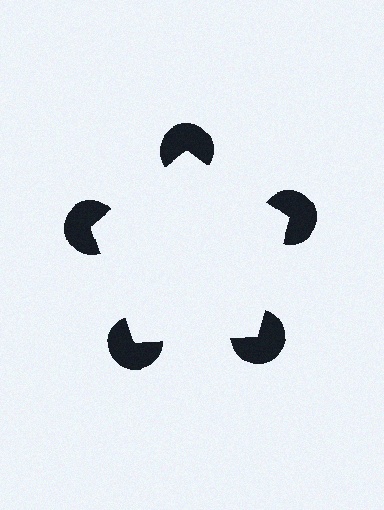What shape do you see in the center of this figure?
An illusory pentagon — its edges are inferred from the aligned wedge cuts in the pac-man discs, not physically drawn.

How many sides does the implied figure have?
5 sides.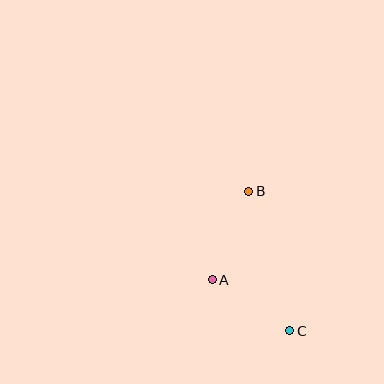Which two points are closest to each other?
Points A and C are closest to each other.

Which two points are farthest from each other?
Points B and C are farthest from each other.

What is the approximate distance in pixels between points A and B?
The distance between A and B is approximately 96 pixels.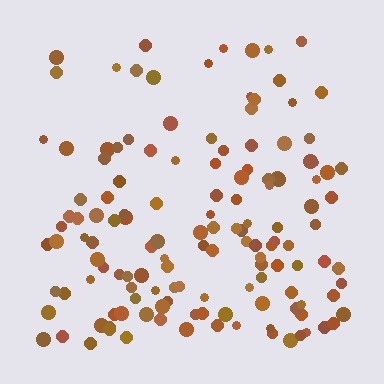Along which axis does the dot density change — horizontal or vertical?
Vertical.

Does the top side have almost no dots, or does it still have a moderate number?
Still a moderate number, just noticeably fewer than the bottom.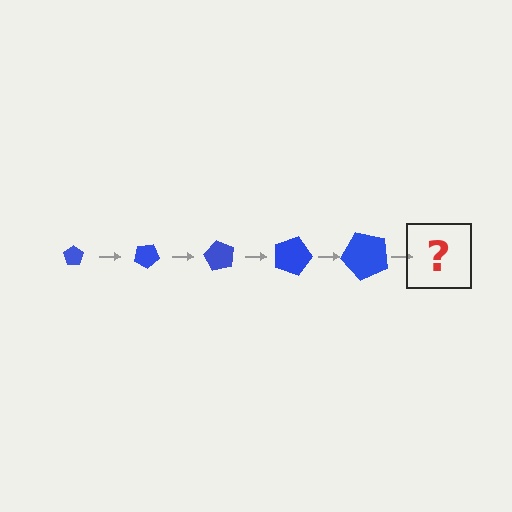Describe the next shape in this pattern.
It should be a pentagon, larger than the previous one and rotated 150 degrees from the start.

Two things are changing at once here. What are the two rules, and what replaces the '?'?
The two rules are that the pentagon grows larger each step and it rotates 30 degrees each step. The '?' should be a pentagon, larger than the previous one and rotated 150 degrees from the start.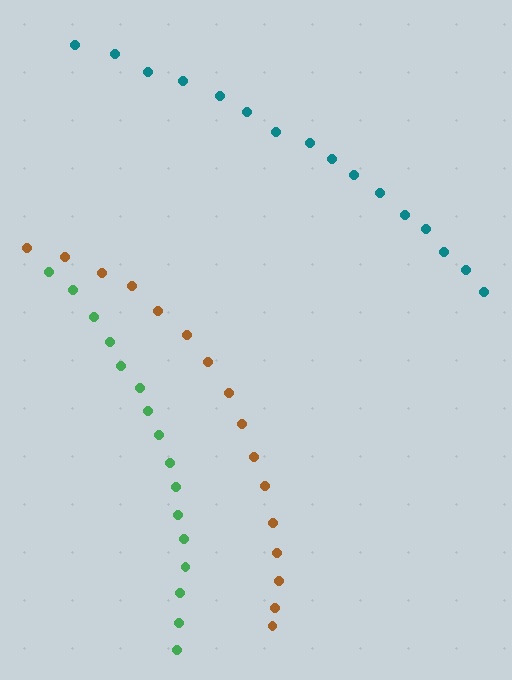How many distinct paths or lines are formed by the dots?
There are 3 distinct paths.